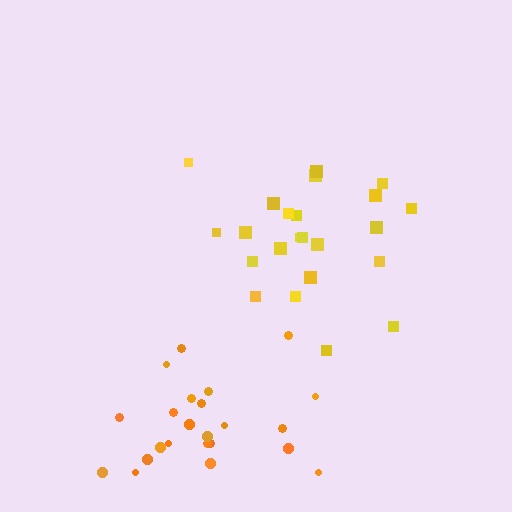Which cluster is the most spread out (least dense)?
Orange.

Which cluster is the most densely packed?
Yellow.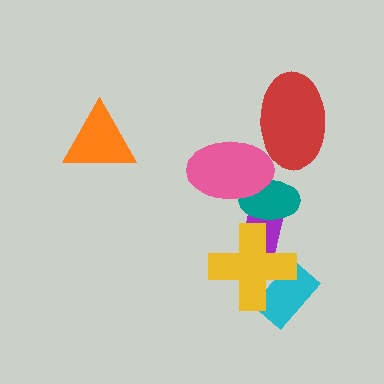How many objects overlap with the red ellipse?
1 object overlaps with the red ellipse.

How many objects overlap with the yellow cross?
2 objects overlap with the yellow cross.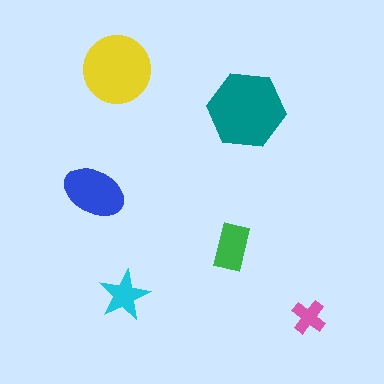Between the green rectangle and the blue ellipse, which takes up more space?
The blue ellipse.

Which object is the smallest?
The pink cross.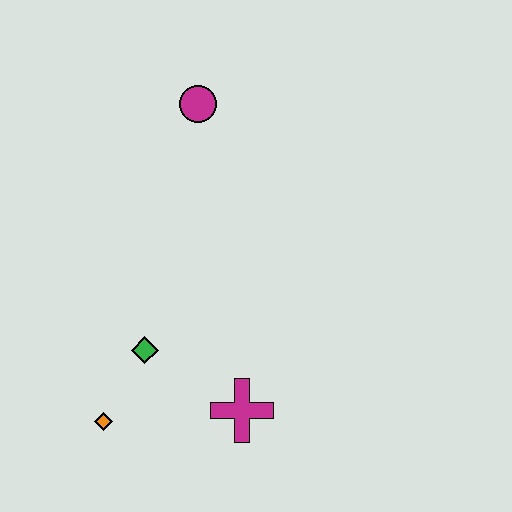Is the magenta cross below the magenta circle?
Yes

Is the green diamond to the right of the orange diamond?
Yes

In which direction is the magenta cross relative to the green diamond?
The magenta cross is to the right of the green diamond.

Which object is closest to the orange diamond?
The green diamond is closest to the orange diamond.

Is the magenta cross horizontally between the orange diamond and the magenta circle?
No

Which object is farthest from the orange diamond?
The magenta circle is farthest from the orange diamond.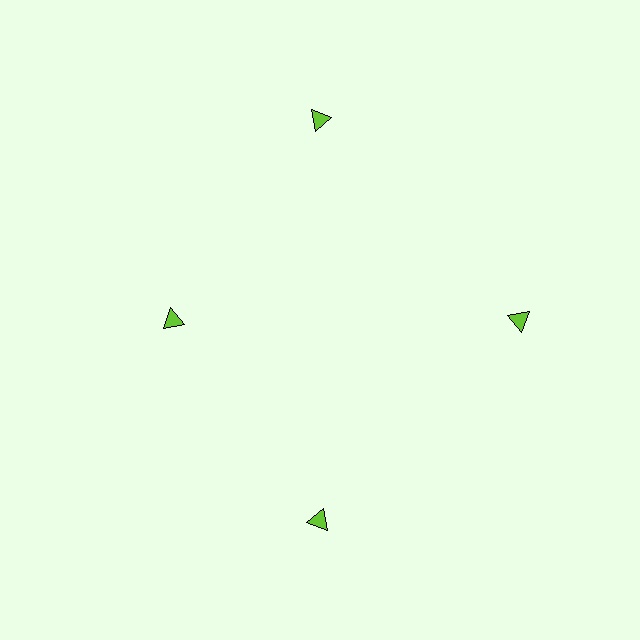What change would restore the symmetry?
The symmetry would be restored by moving it outward, back onto the ring so that all 4 triangles sit at equal angles and equal distance from the center.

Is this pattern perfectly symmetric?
No. The 4 lime triangles are arranged in a ring, but one element near the 9 o'clock position is pulled inward toward the center, breaking the 4-fold rotational symmetry.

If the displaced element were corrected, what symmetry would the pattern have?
It would have 4-fold rotational symmetry — the pattern would map onto itself every 90 degrees.